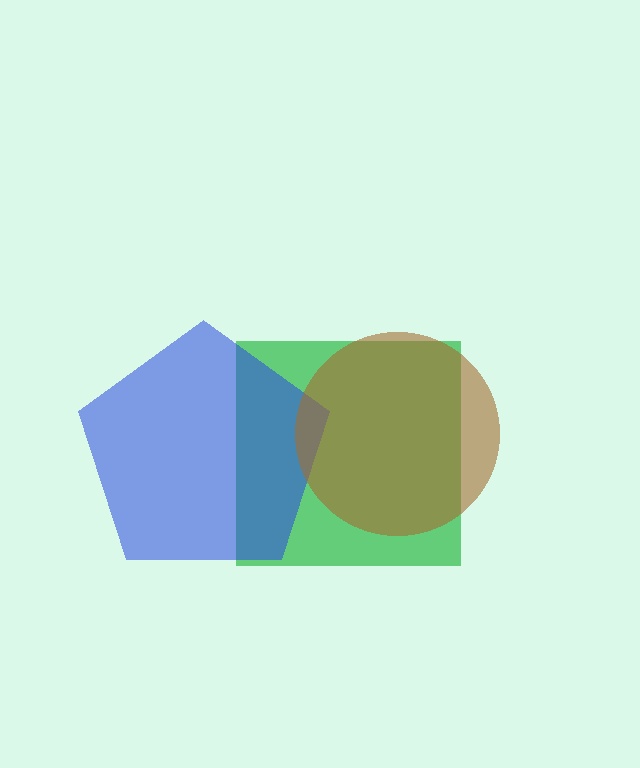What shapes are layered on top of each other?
The layered shapes are: a green square, a blue pentagon, a brown circle.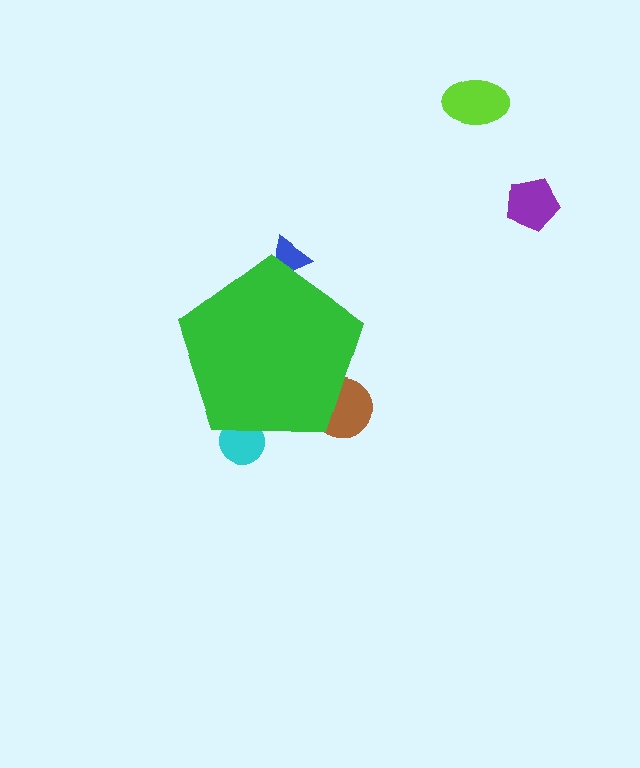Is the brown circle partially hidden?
Yes, the brown circle is partially hidden behind the green pentagon.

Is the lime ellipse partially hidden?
No, the lime ellipse is fully visible.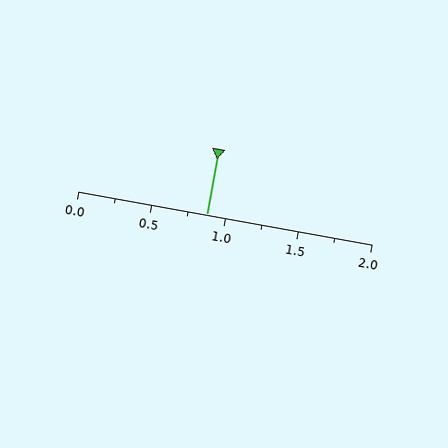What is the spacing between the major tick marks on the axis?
The major ticks are spaced 0.5 apart.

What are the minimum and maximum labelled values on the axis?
The axis runs from 0.0 to 2.0.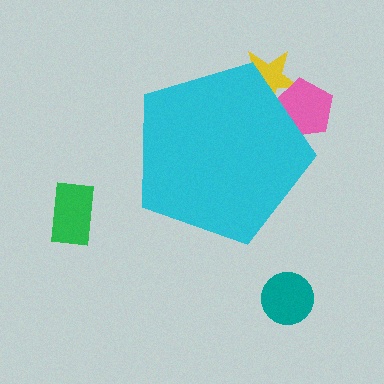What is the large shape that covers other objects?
A cyan pentagon.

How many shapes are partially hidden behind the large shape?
2 shapes are partially hidden.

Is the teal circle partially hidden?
No, the teal circle is fully visible.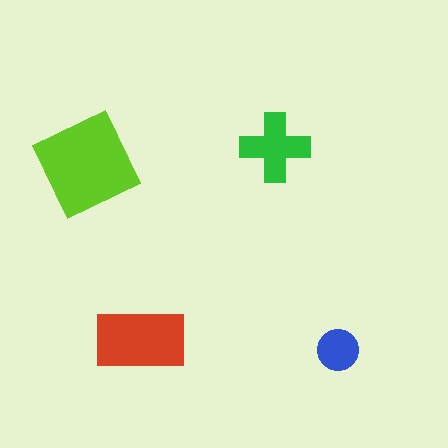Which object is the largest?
The lime diamond.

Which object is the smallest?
The blue circle.